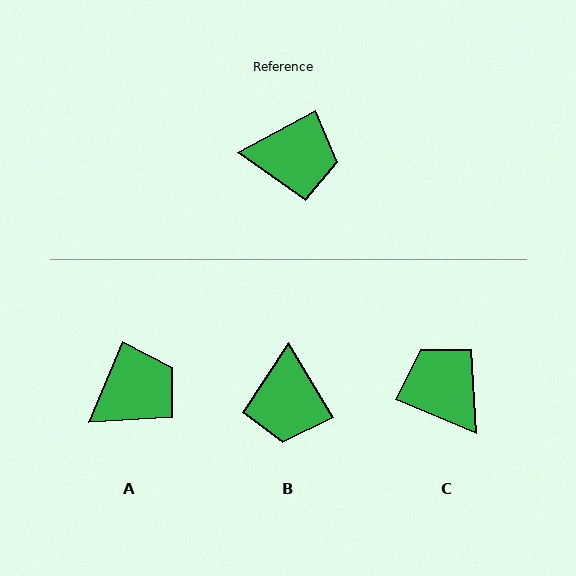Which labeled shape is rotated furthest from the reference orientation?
C, about 129 degrees away.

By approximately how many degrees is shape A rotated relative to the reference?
Approximately 39 degrees counter-clockwise.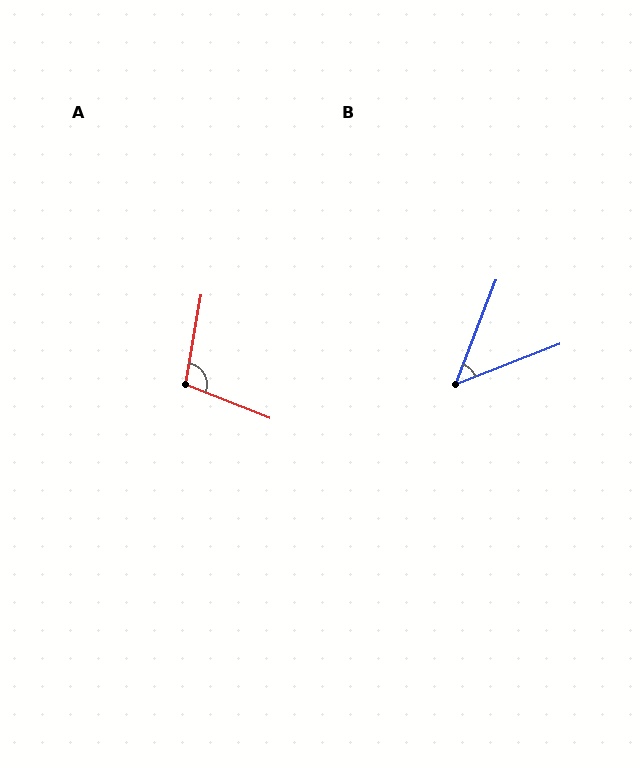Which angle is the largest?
A, at approximately 102 degrees.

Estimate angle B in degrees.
Approximately 48 degrees.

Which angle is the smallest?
B, at approximately 48 degrees.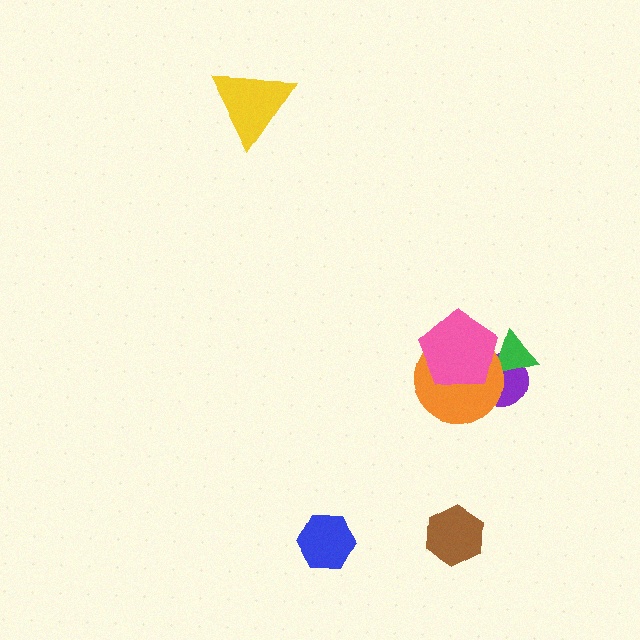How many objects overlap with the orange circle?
3 objects overlap with the orange circle.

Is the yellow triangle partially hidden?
No, no other shape covers it.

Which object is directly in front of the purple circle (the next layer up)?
The green triangle is directly in front of the purple circle.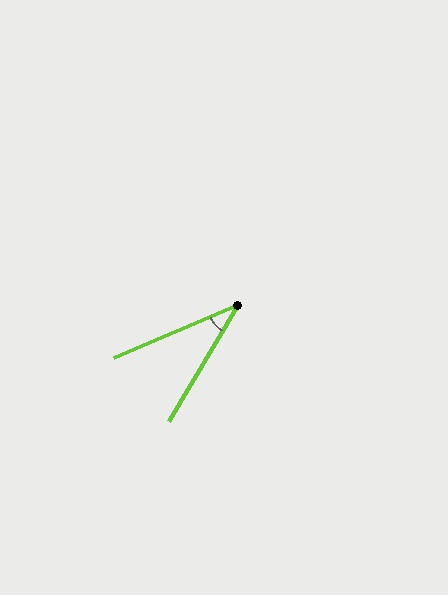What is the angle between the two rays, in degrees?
Approximately 36 degrees.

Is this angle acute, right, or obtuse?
It is acute.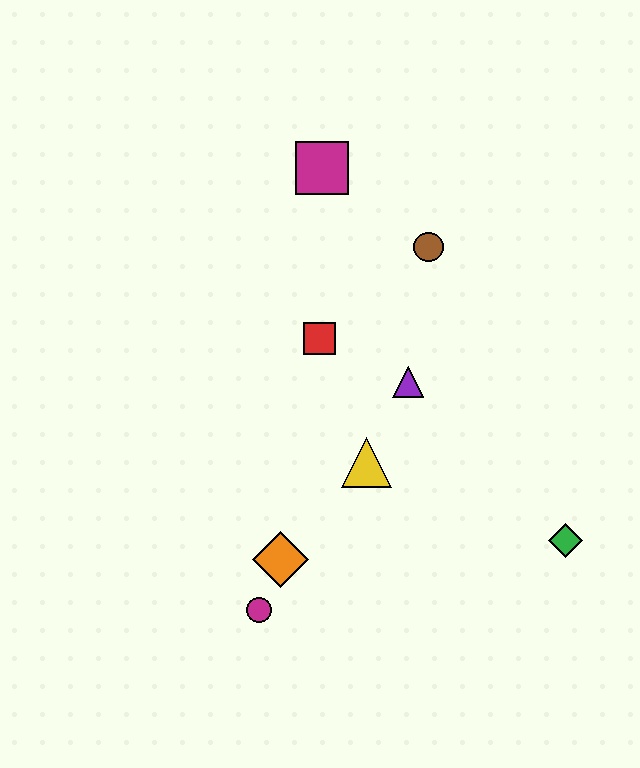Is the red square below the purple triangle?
No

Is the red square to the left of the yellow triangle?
Yes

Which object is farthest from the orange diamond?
The magenta square is farthest from the orange diamond.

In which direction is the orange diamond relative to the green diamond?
The orange diamond is to the left of the green diamond.